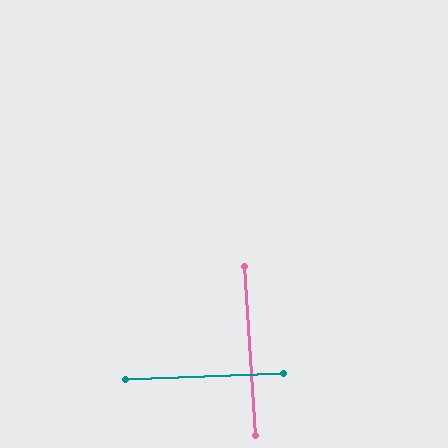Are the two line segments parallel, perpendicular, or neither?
Perpendicular — they meet at approximately 88°.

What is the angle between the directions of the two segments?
Approximately 88 degrees.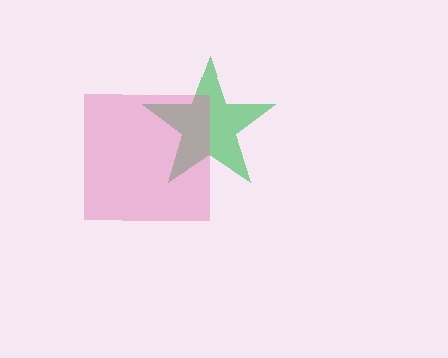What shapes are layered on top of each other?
The layered shapes are: a green star, a pink square.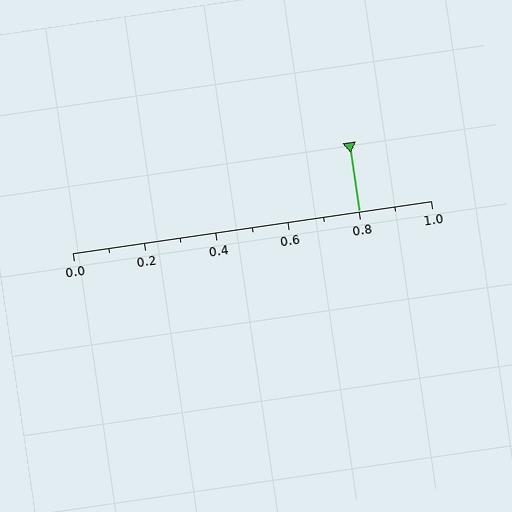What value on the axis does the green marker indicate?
The marker indicates approximately 0.8.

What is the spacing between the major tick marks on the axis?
The major ticks are spaced 0.2 apart.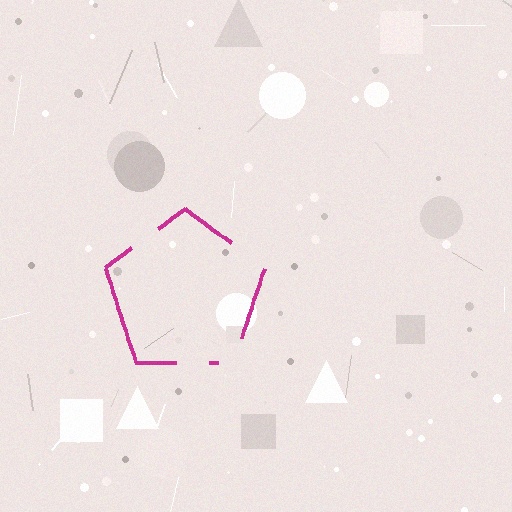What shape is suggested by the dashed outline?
The dashed outline suggests a pentagon.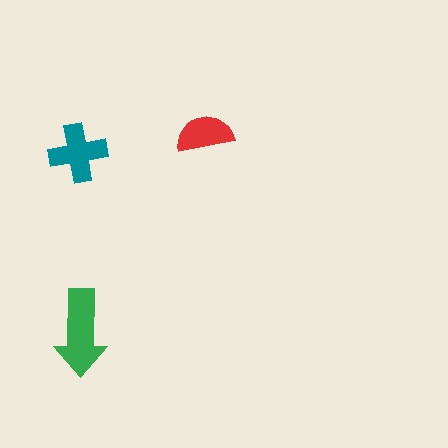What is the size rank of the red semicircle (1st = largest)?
3rd.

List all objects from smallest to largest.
The red semicircle, the teal cross, the green arrow.